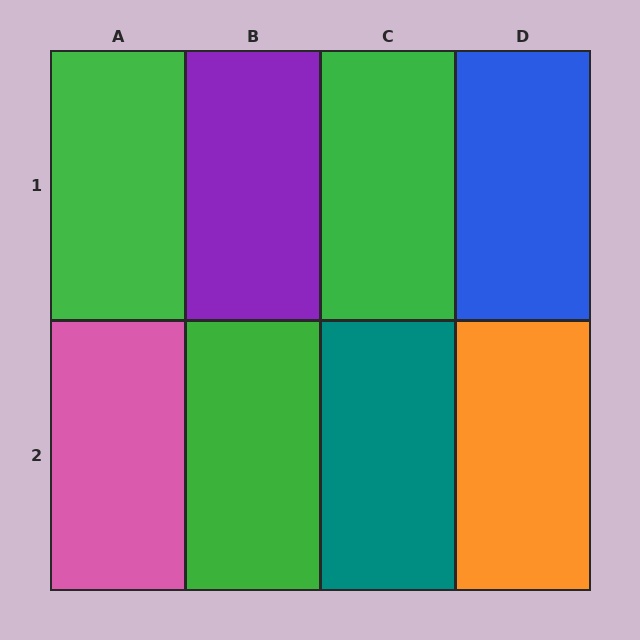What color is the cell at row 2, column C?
Teal.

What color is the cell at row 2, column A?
Pink.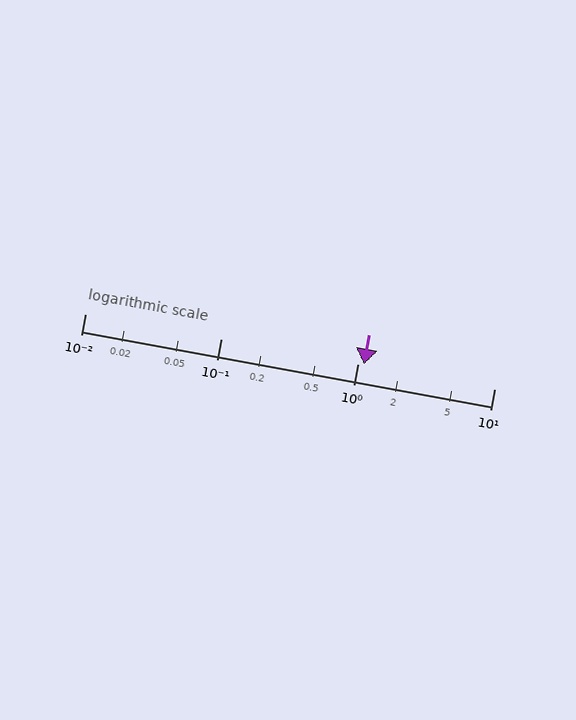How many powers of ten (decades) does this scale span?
The scale spans 3 decades, from 0.01 to 10.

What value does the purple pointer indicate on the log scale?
The pointer indicates approximately 1.1.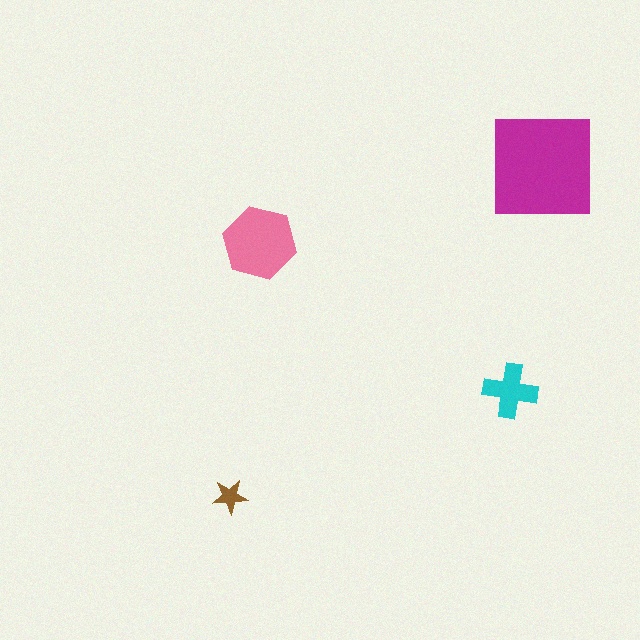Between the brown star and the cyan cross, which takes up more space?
The cyan cross.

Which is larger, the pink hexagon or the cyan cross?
The pink hexagon.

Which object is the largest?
The magenta square.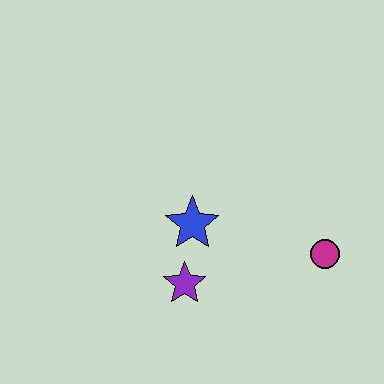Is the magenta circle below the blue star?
Yes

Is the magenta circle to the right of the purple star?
Yes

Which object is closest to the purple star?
The blue star is closest to the purple star.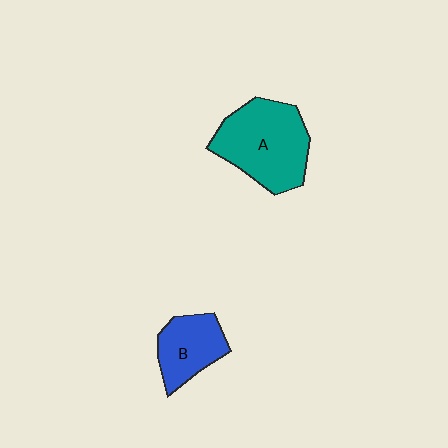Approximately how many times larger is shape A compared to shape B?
Approximately 1.7 times.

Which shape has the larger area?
Shape A (teal).